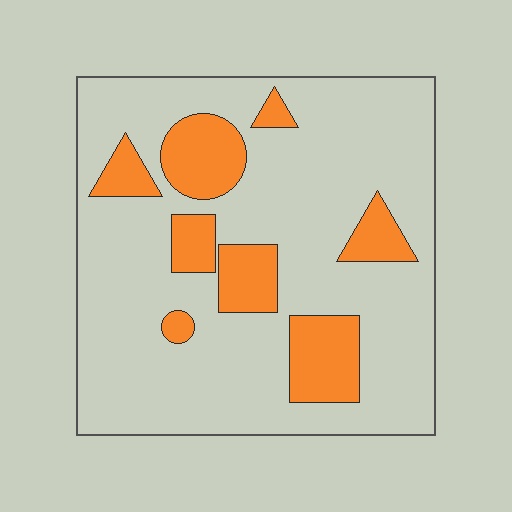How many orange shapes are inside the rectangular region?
8.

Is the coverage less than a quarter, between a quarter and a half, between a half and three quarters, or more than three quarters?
Less than a quarter.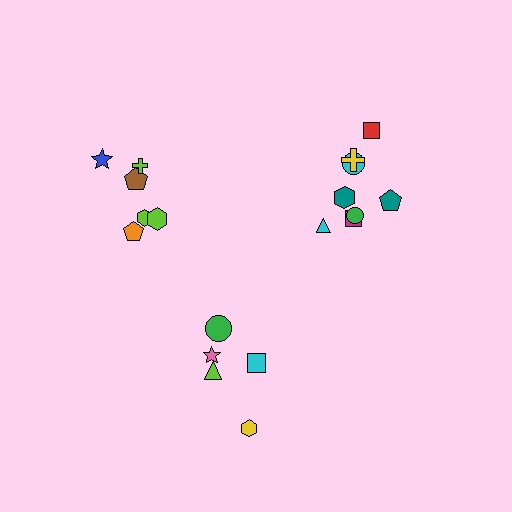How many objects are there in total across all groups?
There are 19 objects.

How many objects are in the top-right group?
There are 8 objects.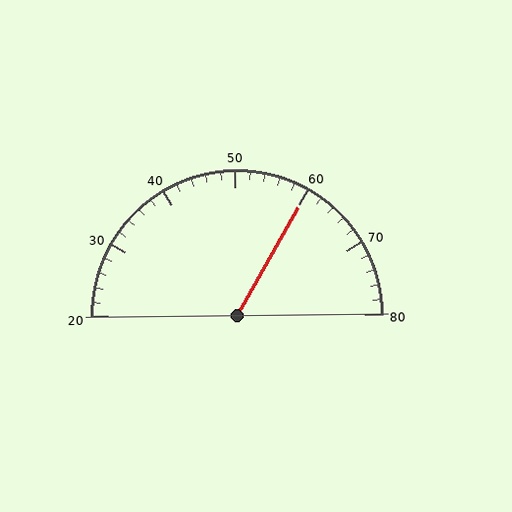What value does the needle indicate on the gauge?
The needle indicates approximately 60.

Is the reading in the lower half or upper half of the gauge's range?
The reading is in the upper half of the range (20 to 80).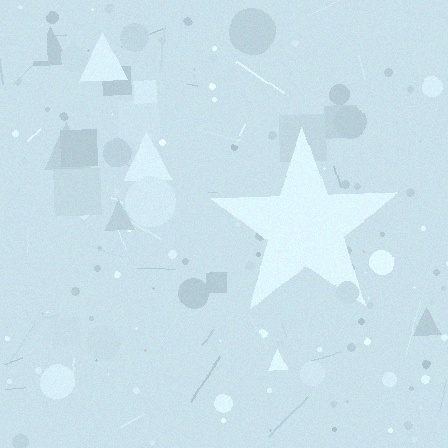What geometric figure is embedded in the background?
A star is embedded in the background.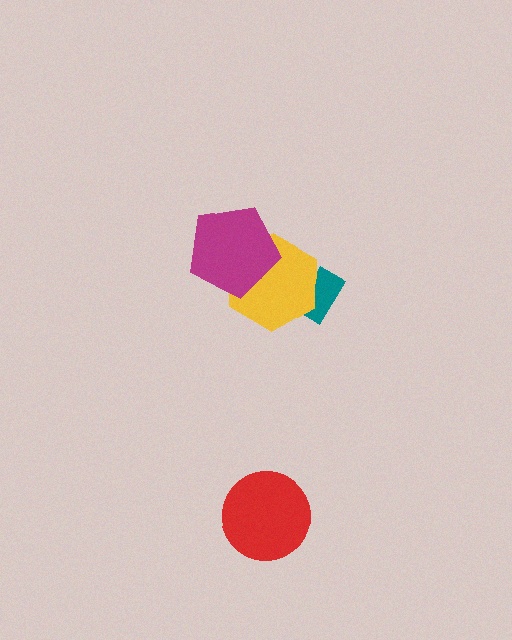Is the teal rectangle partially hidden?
Yes, it is partially covered by another shape.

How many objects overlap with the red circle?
0 objects overlap with the red circle.